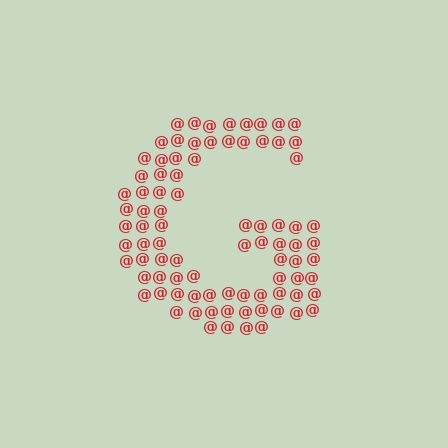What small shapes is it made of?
It is made of small at signs.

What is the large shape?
The large shape is the letter G.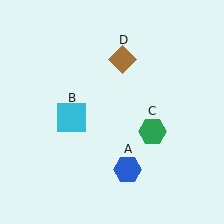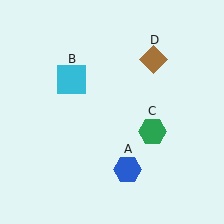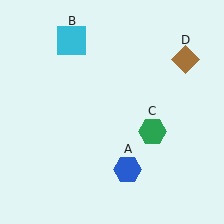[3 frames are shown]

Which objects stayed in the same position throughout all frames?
Blue hexagon (object A) and green hexagon (object C) remained stationary.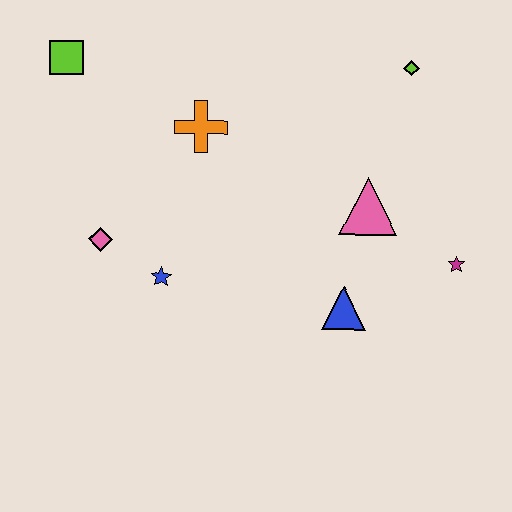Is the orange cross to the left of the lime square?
No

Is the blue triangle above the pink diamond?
No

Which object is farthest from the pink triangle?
The lime square is farthest from the pink triangle.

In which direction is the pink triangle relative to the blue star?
The pink triangle is to the right of the blue star.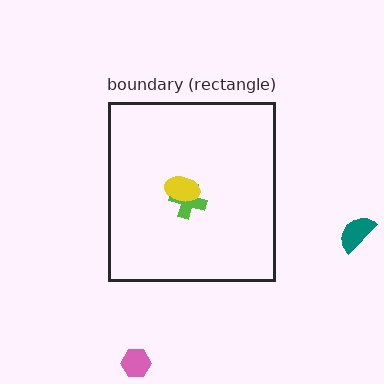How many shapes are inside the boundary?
2 inside, 2 outside.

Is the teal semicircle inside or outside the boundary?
Outside.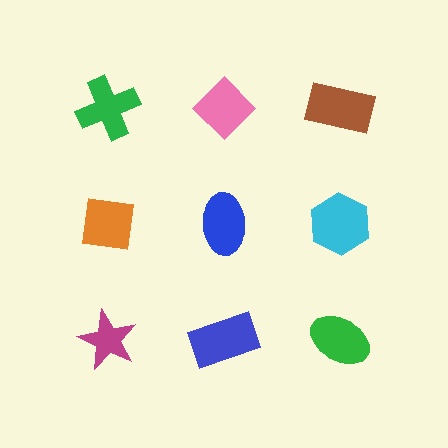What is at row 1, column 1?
A green cross.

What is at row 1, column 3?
A brown rectangle.